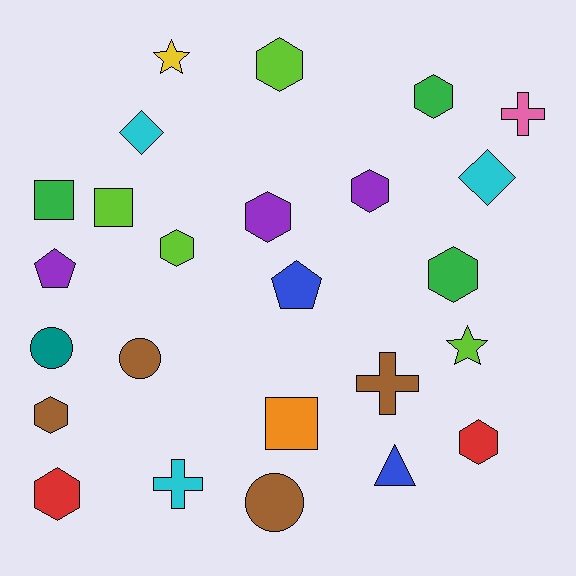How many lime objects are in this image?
There are 4 lime objects.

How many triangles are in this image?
There is 1 triangle.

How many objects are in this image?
There are 25 objects.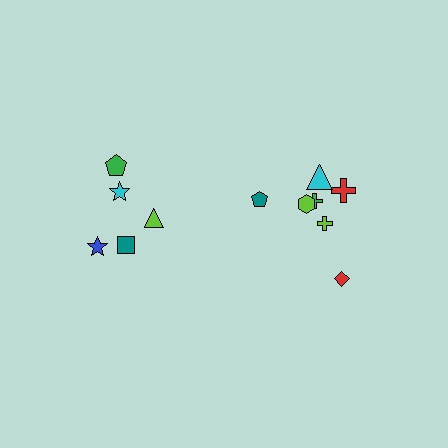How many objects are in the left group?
There are 5 objects.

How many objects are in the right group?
There are 7 objects.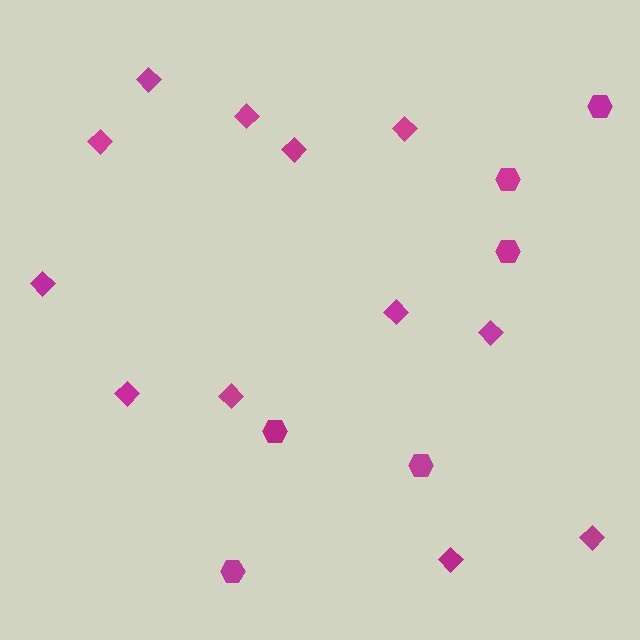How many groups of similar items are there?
There are 2 groups: one group of diamonds (12) and one group of hexagons (6).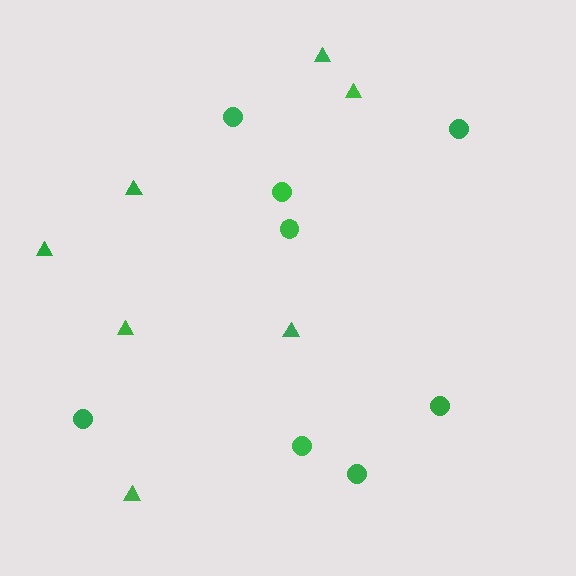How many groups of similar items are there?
There are 2 groups: one group of circles (8) and one group of triangles (7).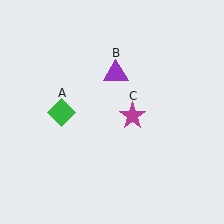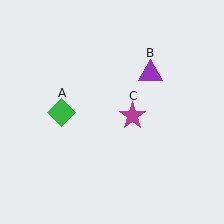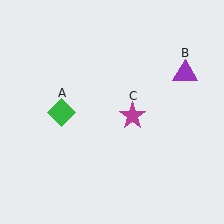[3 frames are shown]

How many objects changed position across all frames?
1 object changed position: purple triangle (object B).